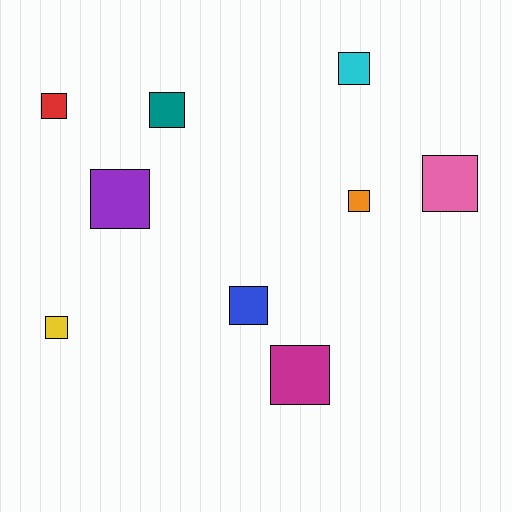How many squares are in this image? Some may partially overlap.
There are 9 squares.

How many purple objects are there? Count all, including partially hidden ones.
There is 1 purple object.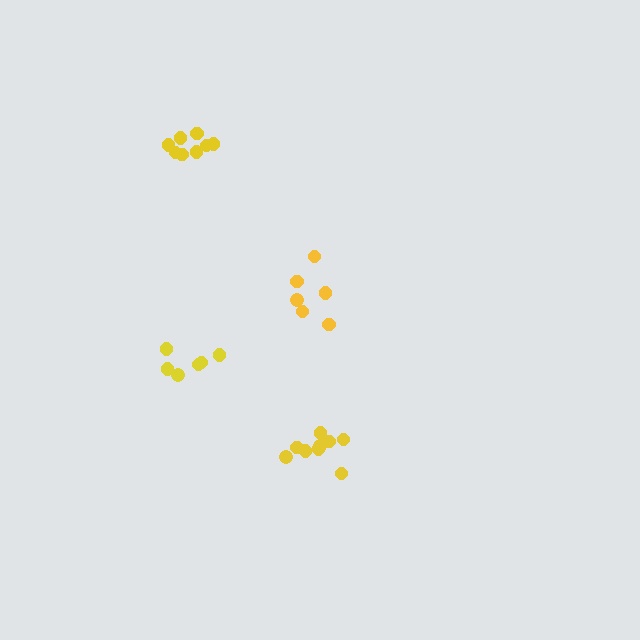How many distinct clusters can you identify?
There are 4 distinct clusters.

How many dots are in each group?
Group 1: 9 dots, Group 2: 6 dots, Group 3: 6 dots, Group 4: 8 dots (29 total).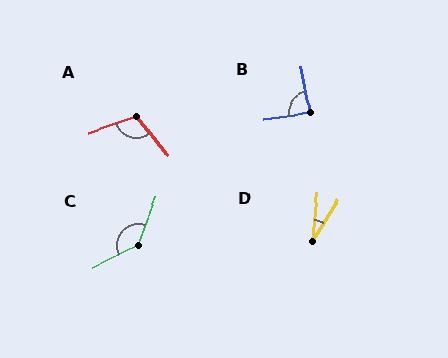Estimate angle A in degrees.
Approximately 110 degrees.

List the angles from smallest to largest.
D (26°), B (87°), A (110°), C (136°).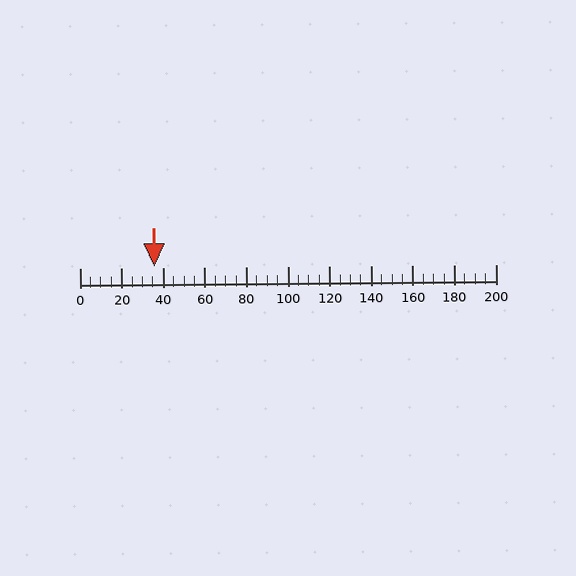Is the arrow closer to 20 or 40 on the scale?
The arrow is closer to 40.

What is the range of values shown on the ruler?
The ruler shows values from 0 to 200.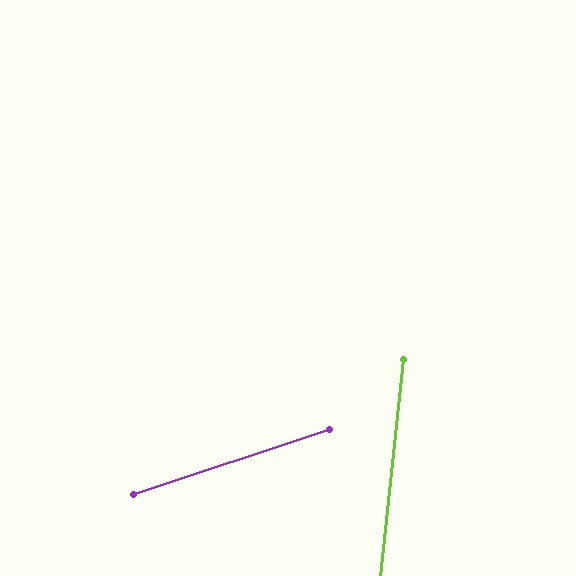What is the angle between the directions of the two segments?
Approximately 66 degrees.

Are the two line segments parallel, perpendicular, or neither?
Neither parallel nor perpendicular — they differ by about 66°.